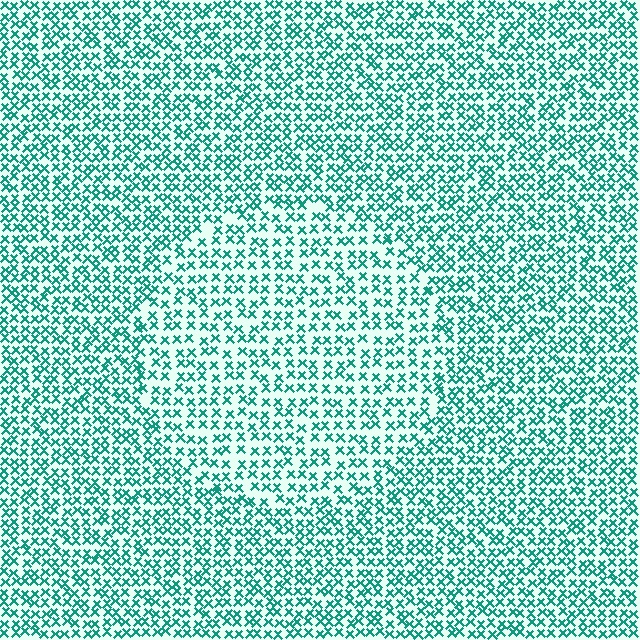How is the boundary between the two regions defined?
The boundary is defined by a change in element density (approximately 1.5x ratio). All elements are the same color, size, and shape.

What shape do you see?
I see a circle.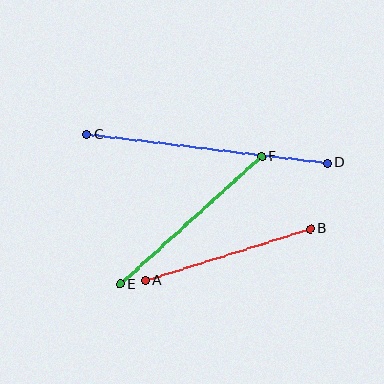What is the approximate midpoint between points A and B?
The midpoint is at approximately (228, 255) pixels.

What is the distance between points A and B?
The distance is approximately 173 pixels.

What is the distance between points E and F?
The distance is approximately 190 pixels.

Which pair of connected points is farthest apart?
Points C and D are farthest apart.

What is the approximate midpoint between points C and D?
The midpoint is at approximately (207, 149) pixels.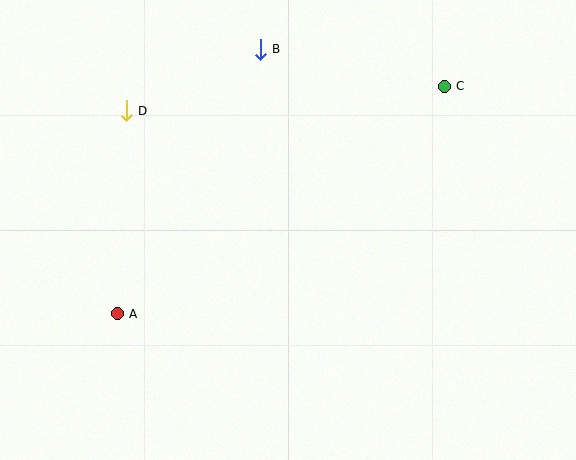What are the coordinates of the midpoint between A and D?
The midpoint between A and D is at (122, 212).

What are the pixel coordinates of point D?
Point D is at (126, 111).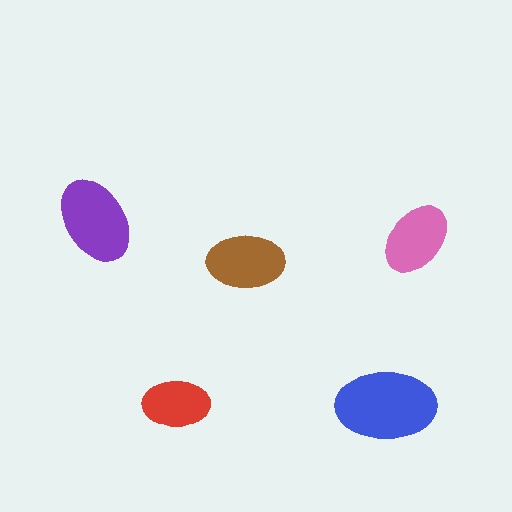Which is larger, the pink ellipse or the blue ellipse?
The blue one.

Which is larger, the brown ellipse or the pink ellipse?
The brown one.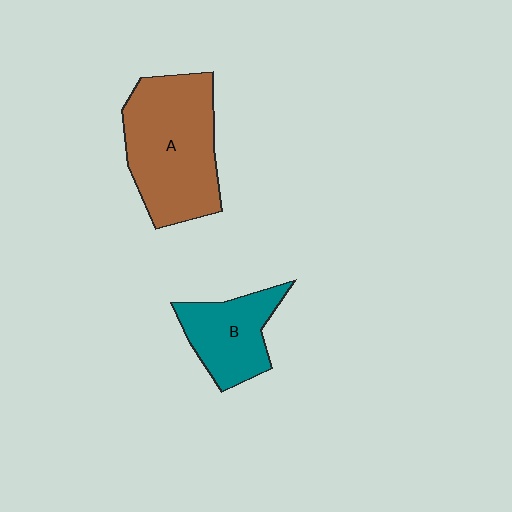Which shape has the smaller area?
Shape B (teal).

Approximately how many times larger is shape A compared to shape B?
Approximately 1.8 times.